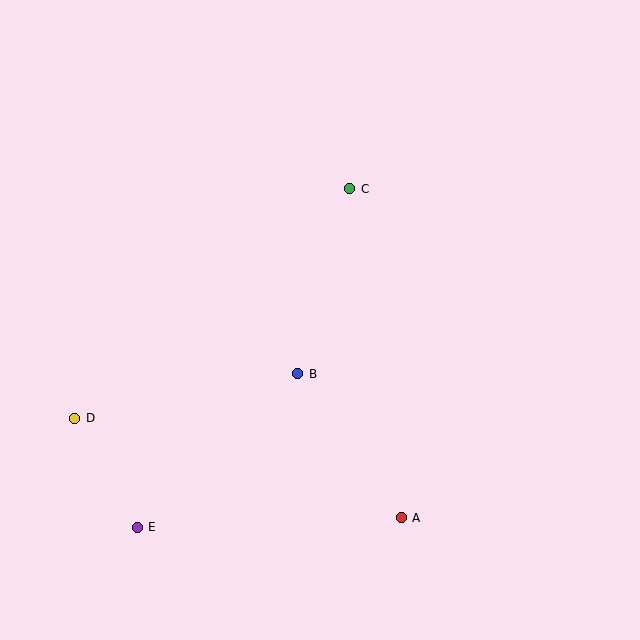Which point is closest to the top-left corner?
Point C is closest to the top-left corner.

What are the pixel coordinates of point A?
Point A is at (401, 518).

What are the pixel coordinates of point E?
Point E is at (137, 527).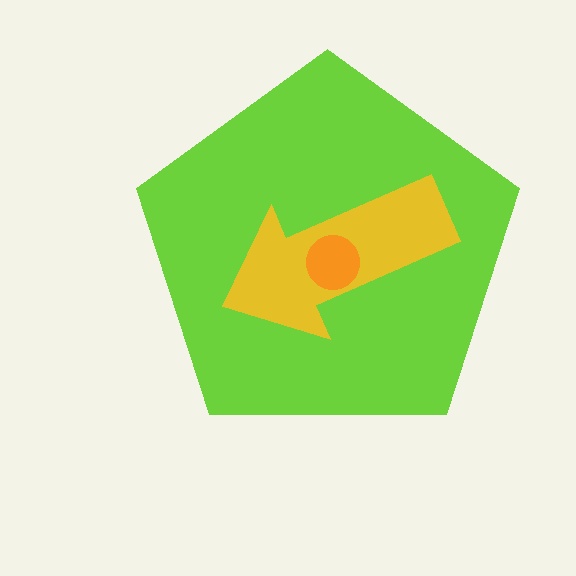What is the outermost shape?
The lime pentagon.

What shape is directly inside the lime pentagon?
The yellow arrow.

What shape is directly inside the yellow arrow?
The orange circle.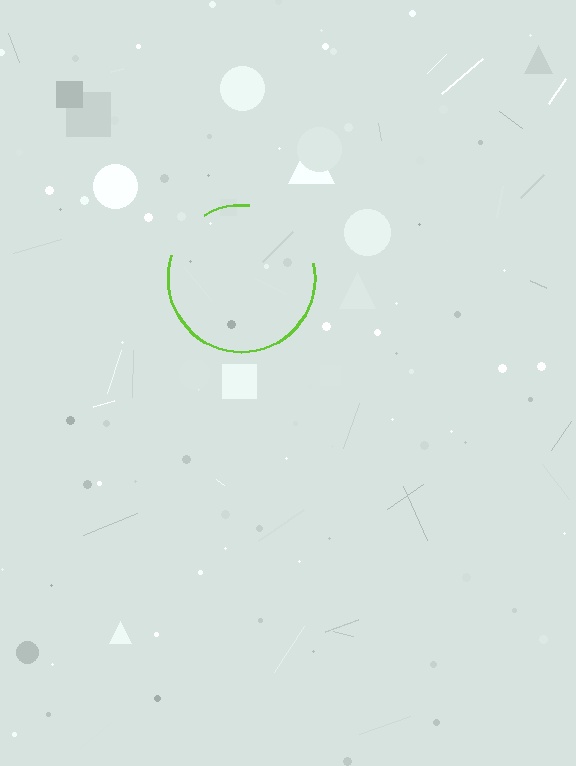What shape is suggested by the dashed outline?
The dashed outline suggests a circle.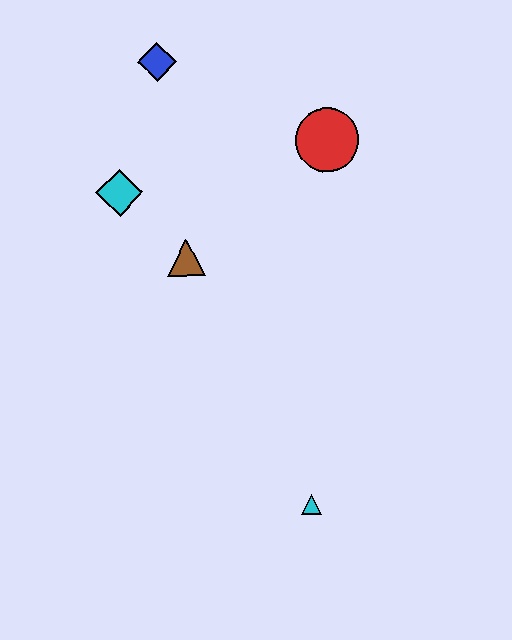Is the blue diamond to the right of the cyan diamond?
Yes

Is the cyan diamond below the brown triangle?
No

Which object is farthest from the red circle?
The cyan triangle is farthest from the red circle.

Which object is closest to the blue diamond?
The cyan diamond is closest to the blue diamond.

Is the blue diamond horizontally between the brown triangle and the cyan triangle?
No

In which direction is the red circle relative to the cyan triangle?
The red circle is above the cyan triangle.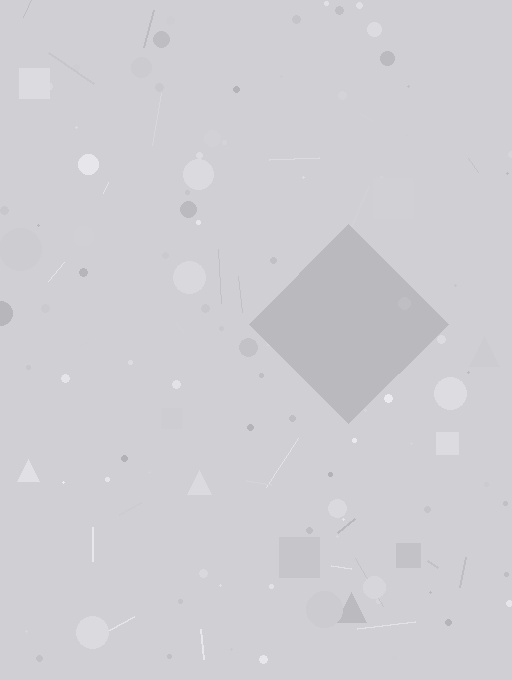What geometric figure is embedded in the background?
A diamond is embedded in the background.